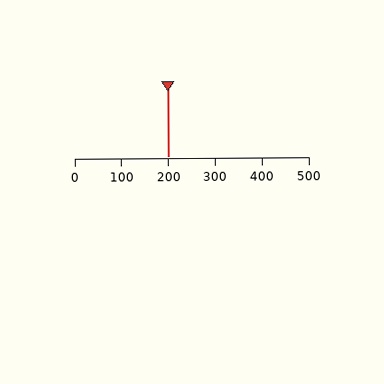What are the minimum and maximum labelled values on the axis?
The axis runs from 0 to 500.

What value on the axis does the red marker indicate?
The marker indicates approximately 200.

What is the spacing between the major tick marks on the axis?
The major ticks are spaced 100 apart.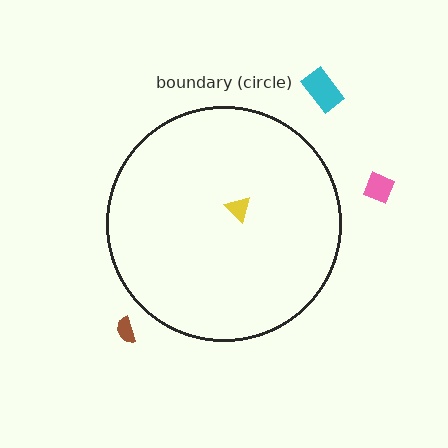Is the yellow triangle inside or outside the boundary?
Inside.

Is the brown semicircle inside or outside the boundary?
Outside.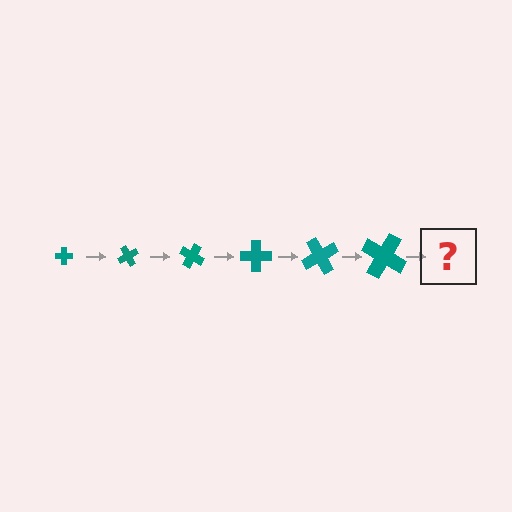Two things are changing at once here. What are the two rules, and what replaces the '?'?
The two rules are that the cross grows larger each step and it rotates 60 degrees each step. The '?' should be a cross, larger than the previous one and rotated 360 degrees from the start.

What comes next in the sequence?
The next element should be a cross, larger than the previous one and rotated 360 degrees from the start.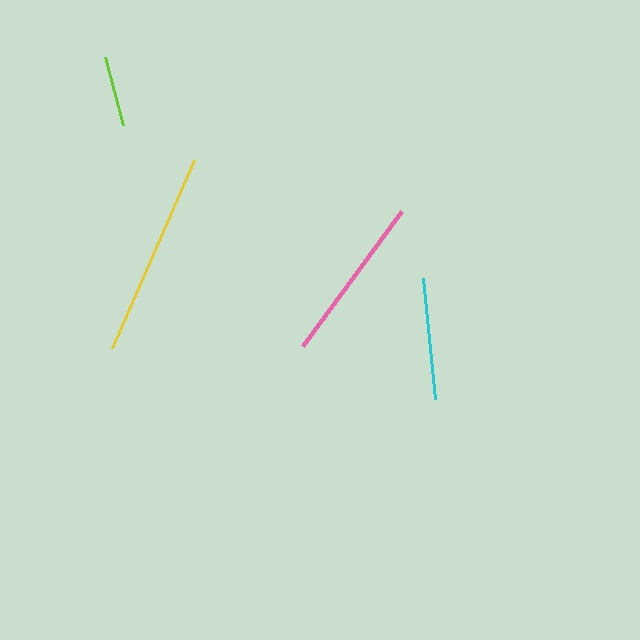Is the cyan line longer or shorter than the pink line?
The pink line is longer than the cyan line.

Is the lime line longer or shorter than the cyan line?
The cyan line is longer than the lime line.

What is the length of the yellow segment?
The yellow segment is approximately 205 pixels long.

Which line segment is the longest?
The yellow line is the longest at approximately 205 pixels.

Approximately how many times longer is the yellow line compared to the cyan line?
The yellow line is approximately 1.7 times the length of the cyan line.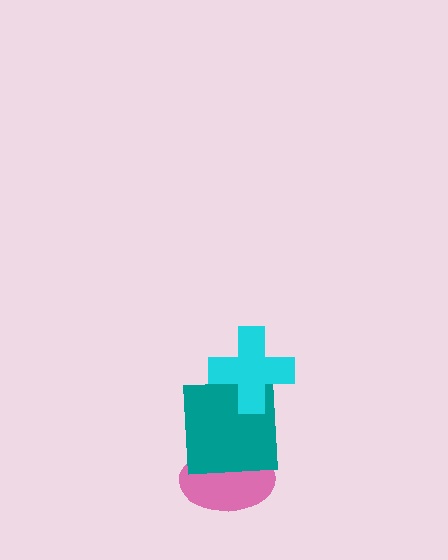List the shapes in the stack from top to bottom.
From top to bottom: the cyan cross, the teal square, the pink ellipse.